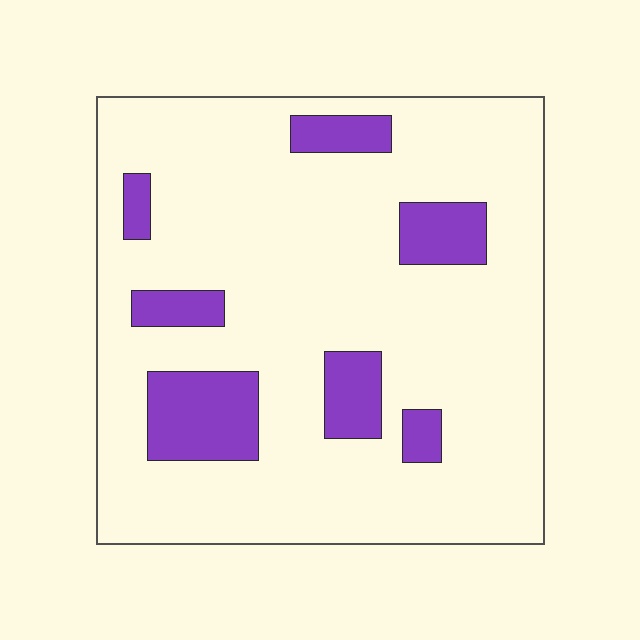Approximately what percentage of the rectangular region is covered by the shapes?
Approximately 15%.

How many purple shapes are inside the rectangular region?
7.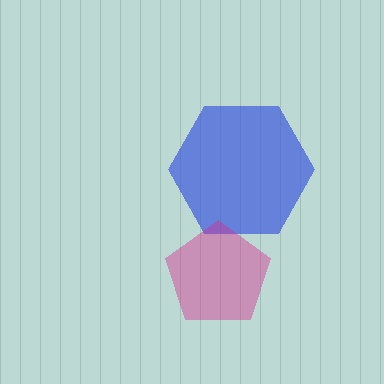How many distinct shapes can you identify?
There are 2 distinct shapes: a blue hexagon, a magenta pentagon.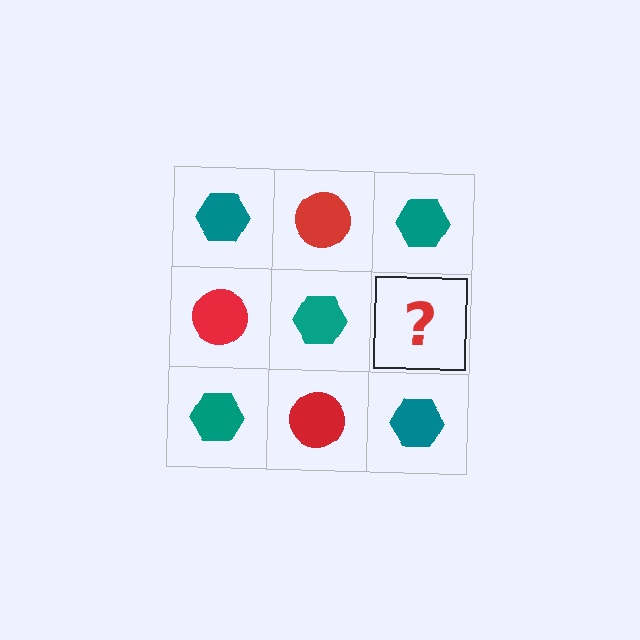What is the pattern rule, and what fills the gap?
The rule is that it alternates teal hexagon and red circle in a checkerboard pattern. The gap should be filled with a red circle.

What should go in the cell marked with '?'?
The missing cell should contain a red circle.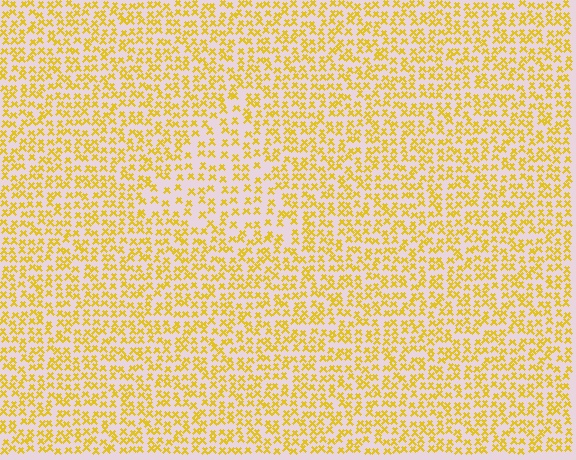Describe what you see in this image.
The image contains small yellow elements arranged at two different densities. A triangle-shaped region is visible where the elements are less densely packed than the surrounding area.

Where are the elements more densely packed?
The elements are more densely packed outside the triangle boundary.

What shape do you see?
I see a triangle.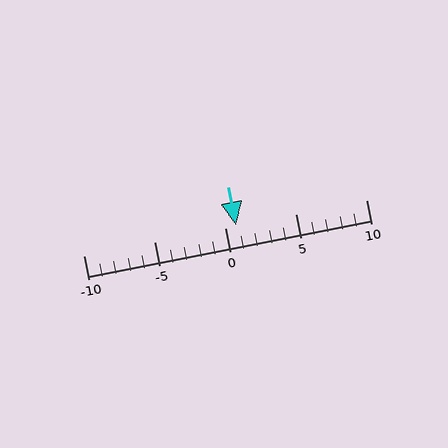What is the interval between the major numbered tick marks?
The major tick marks are spaced 5 units apart.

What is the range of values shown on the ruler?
The ruler shows values from -10 to 10.